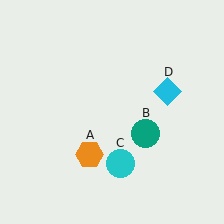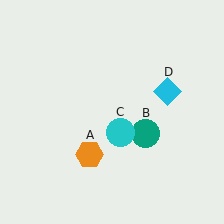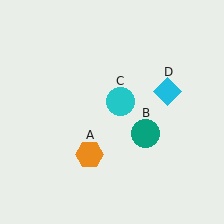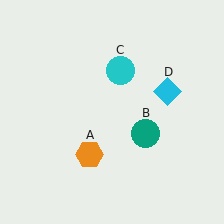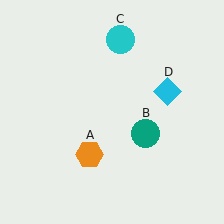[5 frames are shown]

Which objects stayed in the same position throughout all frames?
Orange hexagon (object A) and teal circle (object B) and cyan diamond (object D) remained stationary.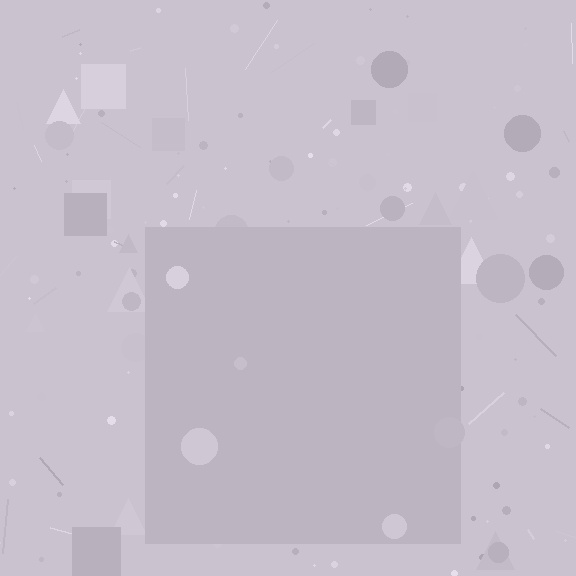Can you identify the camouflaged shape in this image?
The camouflaged shape is a square.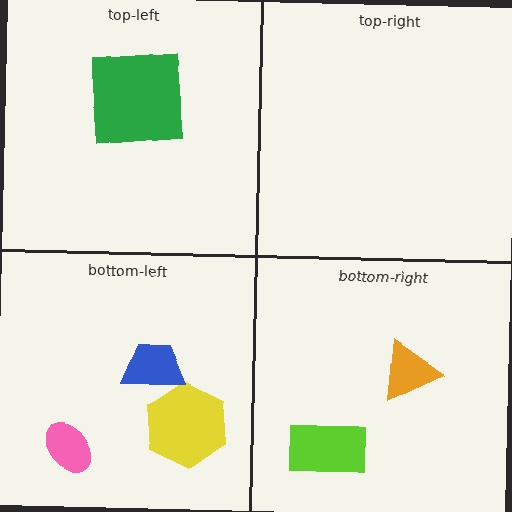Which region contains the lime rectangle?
The bottom-right region.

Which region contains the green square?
The top-left region.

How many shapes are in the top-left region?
1.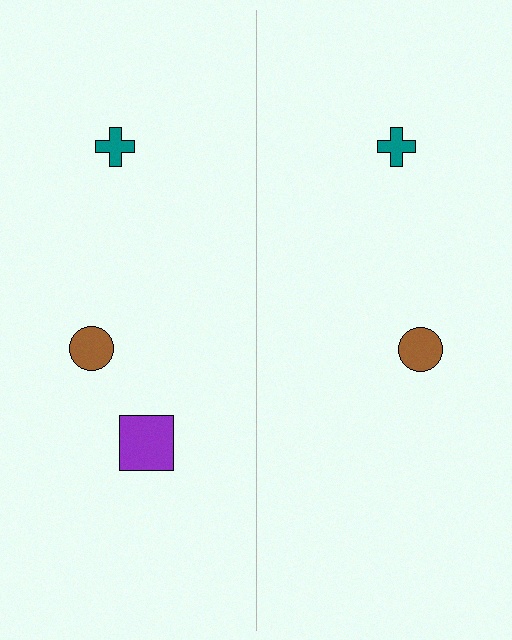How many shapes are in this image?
There are 5 shapes in this image.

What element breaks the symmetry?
A purple square is missing from the right side.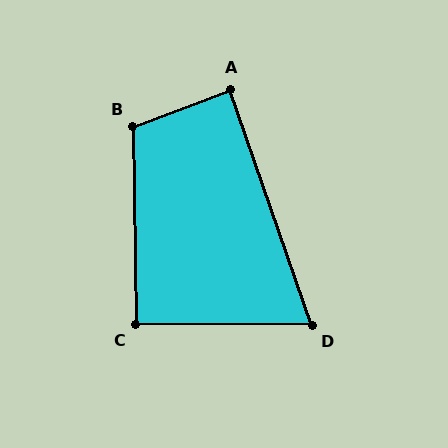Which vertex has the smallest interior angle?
D, at approximately 71 degrees.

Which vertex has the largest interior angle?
B, at approximately 109 degrees.